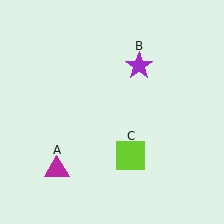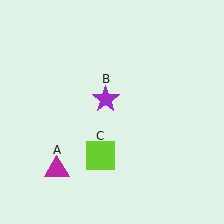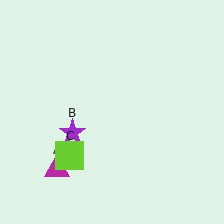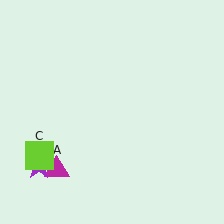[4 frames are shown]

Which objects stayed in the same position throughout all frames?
Magenta triangle (object A) remained stationary.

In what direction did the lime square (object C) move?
The lime square (object C) moved left.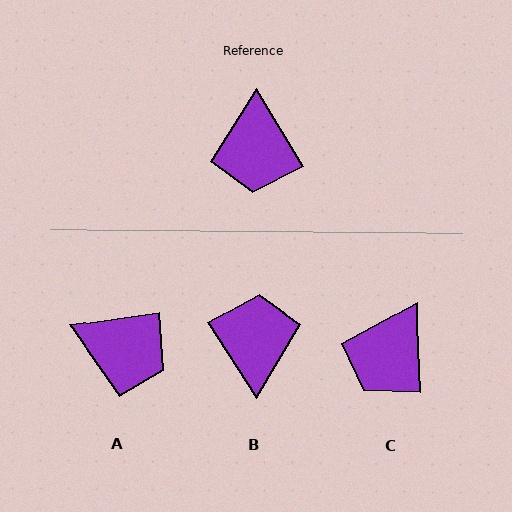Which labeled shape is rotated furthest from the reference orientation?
B, about 179 degrees away.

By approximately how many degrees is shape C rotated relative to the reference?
Approximately 29 degrees clockwise.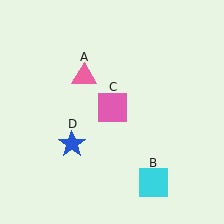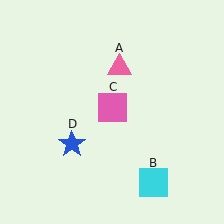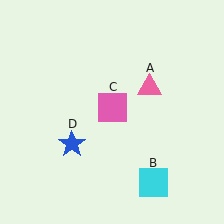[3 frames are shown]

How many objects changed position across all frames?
1 object changed position: pink triangle (object A).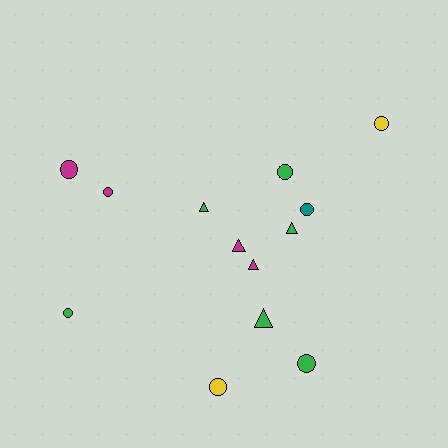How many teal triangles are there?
There are no teal triangles.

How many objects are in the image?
There are 13 objects.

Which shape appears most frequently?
Circle, with 8 objects.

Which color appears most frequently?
Green, with 6 objects.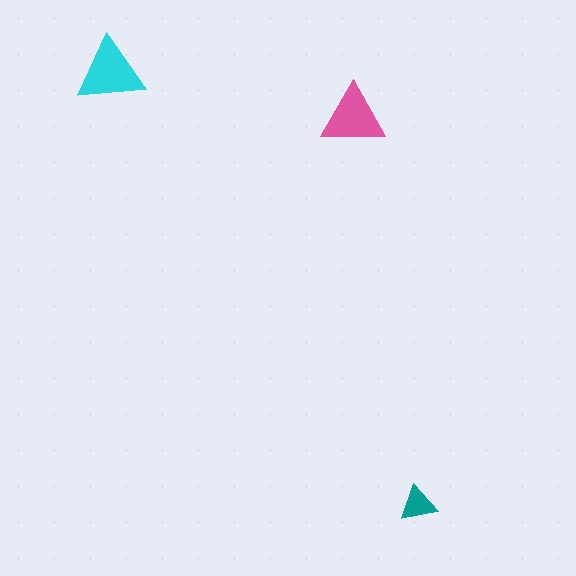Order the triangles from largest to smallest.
the cyan one, the pink one, the teal one.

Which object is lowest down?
The teal triangle is bottommost.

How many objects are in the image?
There are 3 objects in the image.